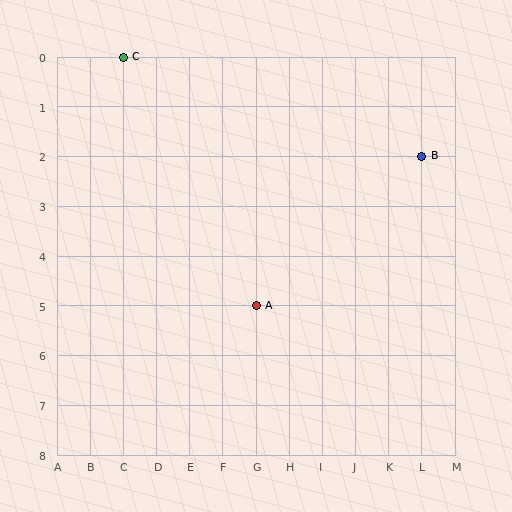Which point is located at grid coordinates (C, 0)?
Point C is at (C, 0).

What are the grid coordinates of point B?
Point B is at grid coordinates (L, 2).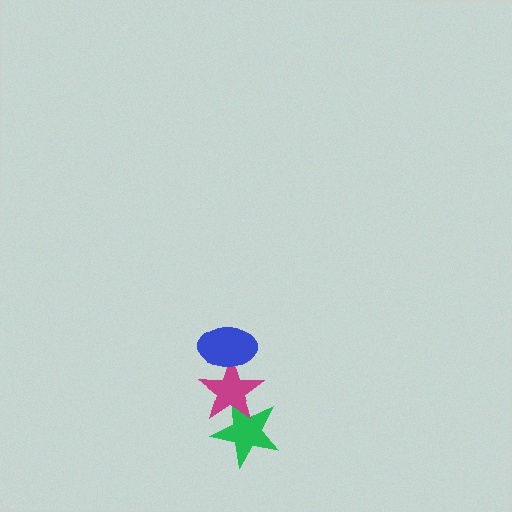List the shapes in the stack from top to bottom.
From top to bottom: the blue ellipse, the magenta star, the green star.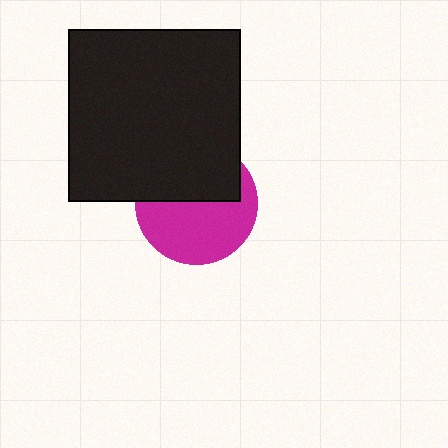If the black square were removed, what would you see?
You would see the complete magenta circle.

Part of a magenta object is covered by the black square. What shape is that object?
It is a circle.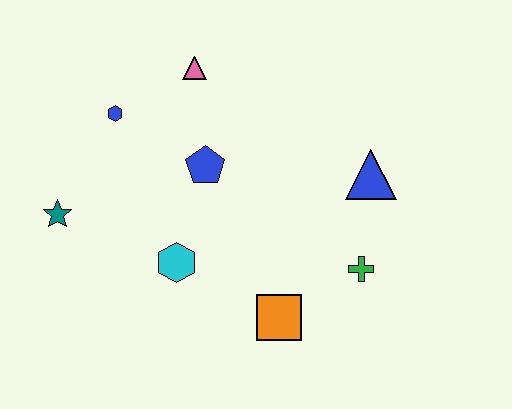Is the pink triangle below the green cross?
No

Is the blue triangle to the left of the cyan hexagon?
No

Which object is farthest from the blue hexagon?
The green cross is farthest from the blue hexagon.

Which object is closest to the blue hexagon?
The pink triangle is closest to the blue hexagon.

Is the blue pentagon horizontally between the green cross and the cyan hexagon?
Yes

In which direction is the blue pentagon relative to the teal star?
The blue pentagon is to the right of the teal star.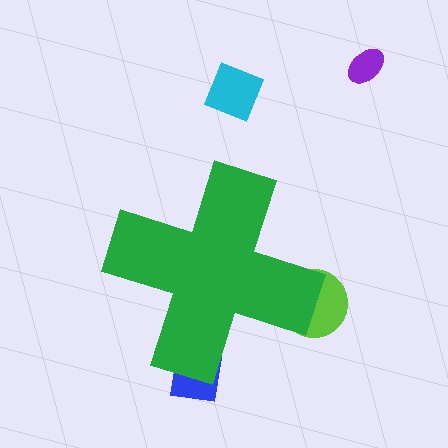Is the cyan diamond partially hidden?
No, the cyan diamond is fully visible.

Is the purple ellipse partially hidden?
No, the purple ellipse is fully visible.